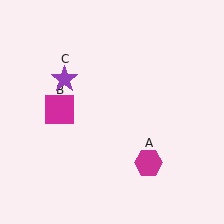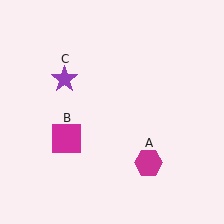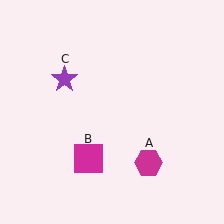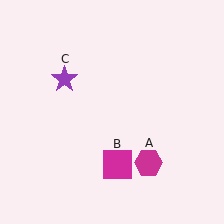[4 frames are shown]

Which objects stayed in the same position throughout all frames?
Magenta hexagon (object A) and purple star (object C) remained stationary.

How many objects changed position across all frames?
1 object changed position: magenta square (object B).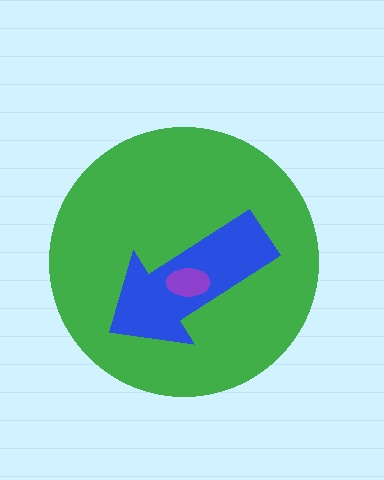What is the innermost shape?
The purple ellipse.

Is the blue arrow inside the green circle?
Yes.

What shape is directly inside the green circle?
The blue arrow.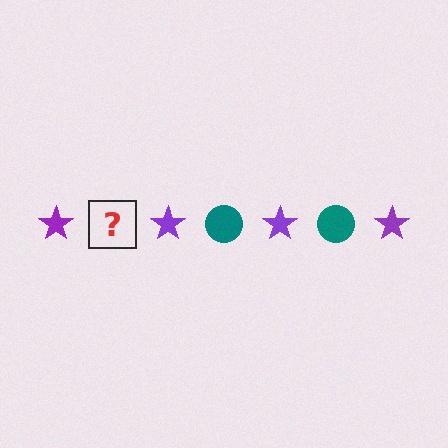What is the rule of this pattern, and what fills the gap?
The rule is that the pattern alternates between purple star and teal circle. The gap should be filled with a teal circle.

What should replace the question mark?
The question mark should be replaced with a teal circle.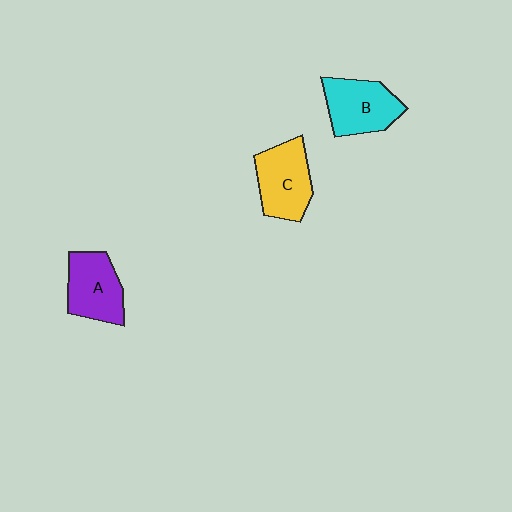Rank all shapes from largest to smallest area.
From largest to smallest: C (yellow), B (cyan), A (purple).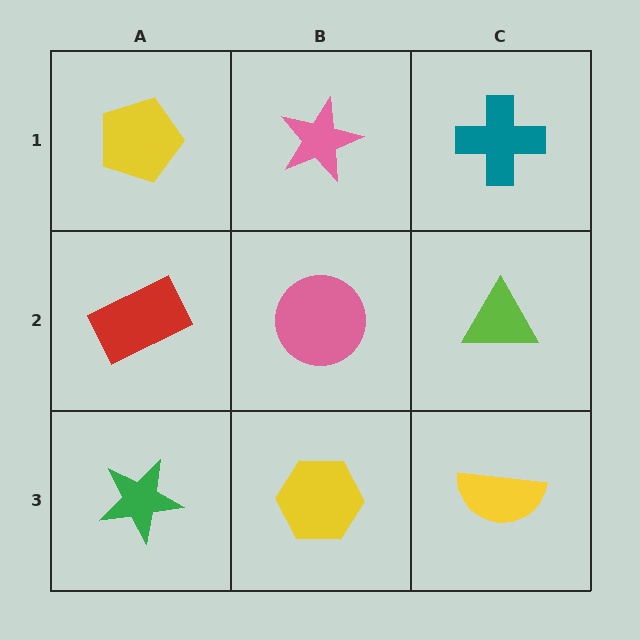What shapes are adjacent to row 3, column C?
A lime triangle (row 2, column C), a yellow hexagon (row 3, column B).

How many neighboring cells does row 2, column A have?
3.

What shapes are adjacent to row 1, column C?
A lime triangle (row 2, column C), a pink star (row 1, column B).